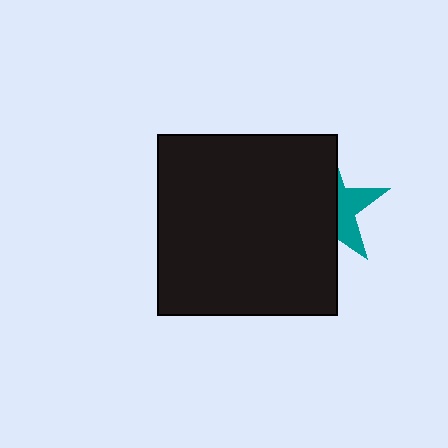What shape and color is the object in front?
The object in front is a black square.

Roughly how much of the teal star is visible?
A small part of it is visible (roughly 37%).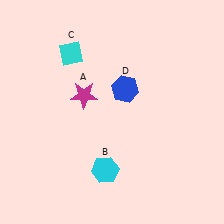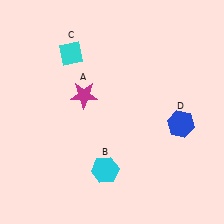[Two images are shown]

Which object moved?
The blue hexagon (D) moved right.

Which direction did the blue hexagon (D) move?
The blue hexagon (D) moved right.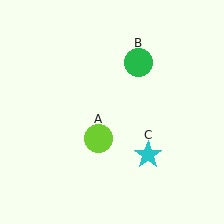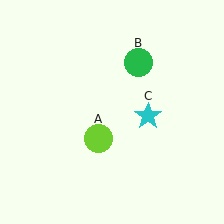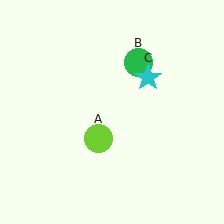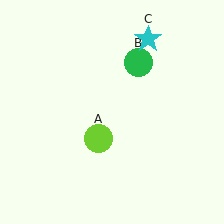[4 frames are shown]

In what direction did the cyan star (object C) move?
The cyan star (object C) moved up.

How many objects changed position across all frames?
1 object changed position: cyan star (object C).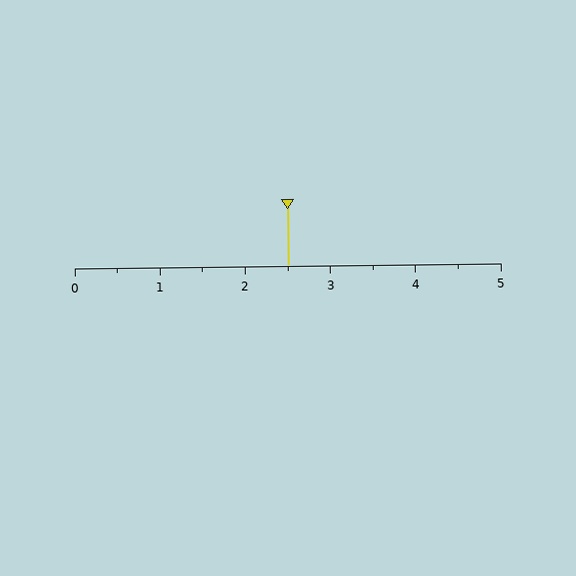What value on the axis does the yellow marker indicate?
The marker indicates approximately 2.5.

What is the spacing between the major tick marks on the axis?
The major ticks are spaced 1 apart.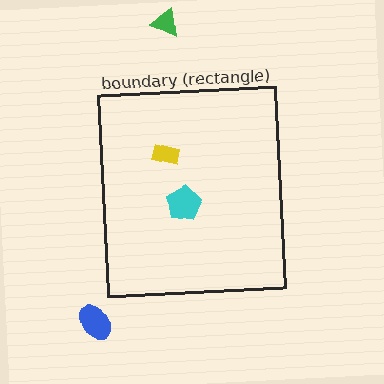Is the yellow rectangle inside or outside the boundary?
Inside.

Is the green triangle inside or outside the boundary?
Outside.